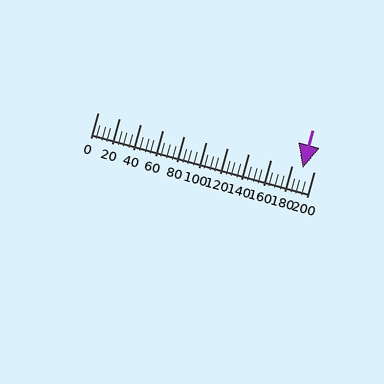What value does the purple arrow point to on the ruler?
The purple arrow points to approximately 190.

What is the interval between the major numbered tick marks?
The major tick marks are spaced 20 units apart.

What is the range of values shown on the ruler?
The ruler shows values from 0 to 200.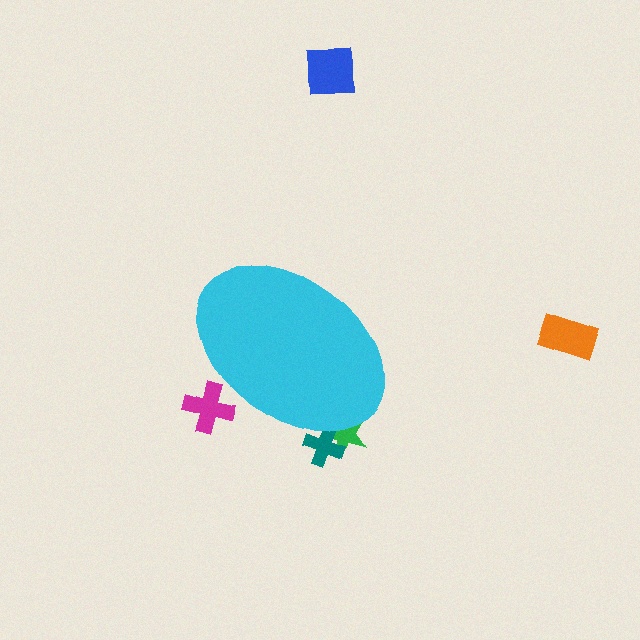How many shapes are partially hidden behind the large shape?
3 shapes are partially hidden.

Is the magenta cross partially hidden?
Yes, the magenta cross is partially hidden behind the cyan ellipse.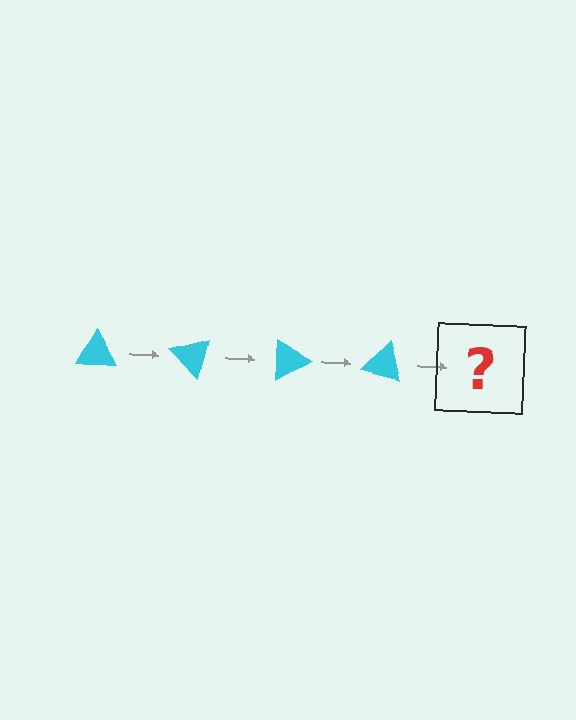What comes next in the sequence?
The next element should be a cyan triangle rotated 180 degrees.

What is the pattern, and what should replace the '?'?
The pattern is that the triangle rotates 45 degrees each step. The '?' should be a cyan triangle rotated 180 degrees.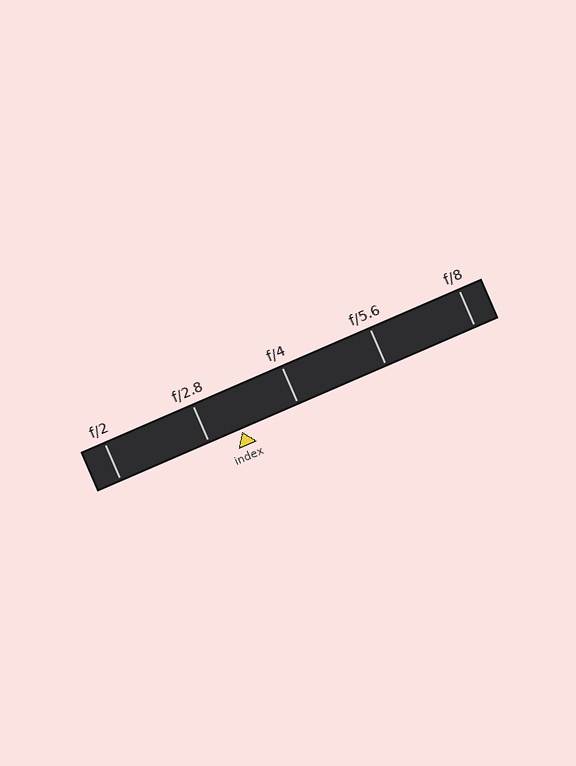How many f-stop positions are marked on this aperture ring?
There are 5 f-stop positions marked.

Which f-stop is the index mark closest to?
The index mark is closest to f/2.8.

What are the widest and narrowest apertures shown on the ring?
The widest aperture shown is f/2 and the narrowest is f/8.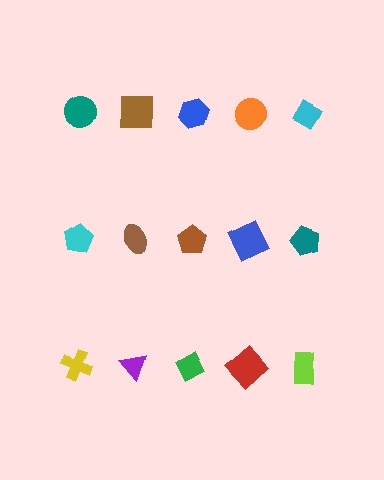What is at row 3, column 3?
A green diamond.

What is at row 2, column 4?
A blue square.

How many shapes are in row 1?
5 shapes.